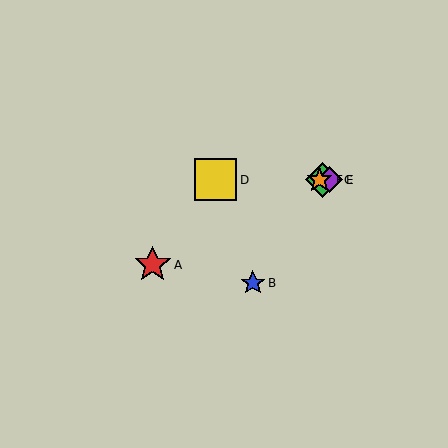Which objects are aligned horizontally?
Objects C, D, E, F are aligned horizontally.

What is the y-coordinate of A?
Object A is at y≈265.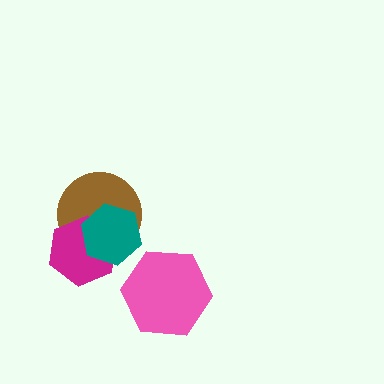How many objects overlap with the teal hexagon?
2 objects overlap with the teal hexagon.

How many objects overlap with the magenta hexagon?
2 objects overlap with the magenta hexagon.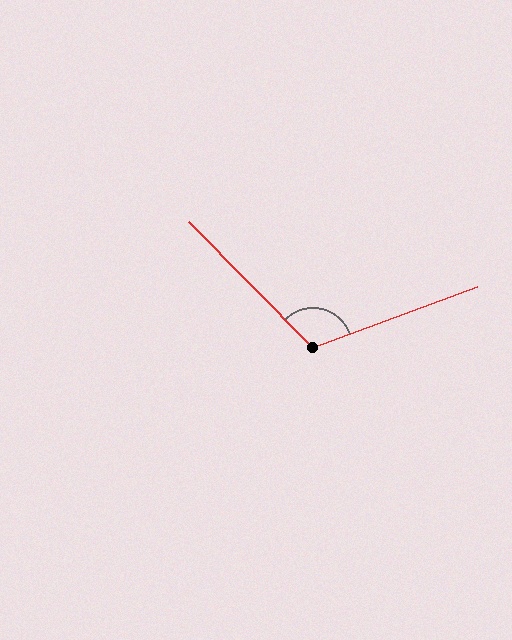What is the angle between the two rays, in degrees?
Approximately 115 degrees.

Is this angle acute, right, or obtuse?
It is obtuse.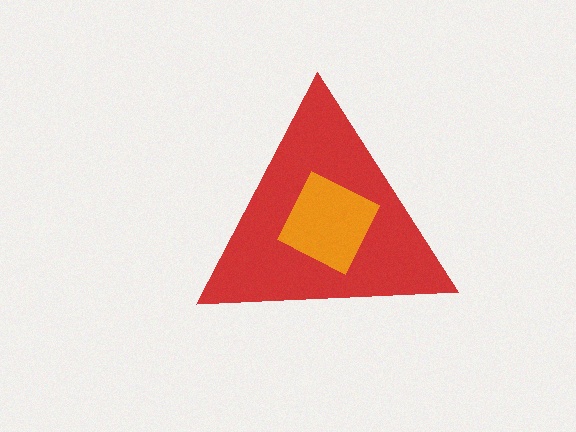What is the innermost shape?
The orange diamond.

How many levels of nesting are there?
2.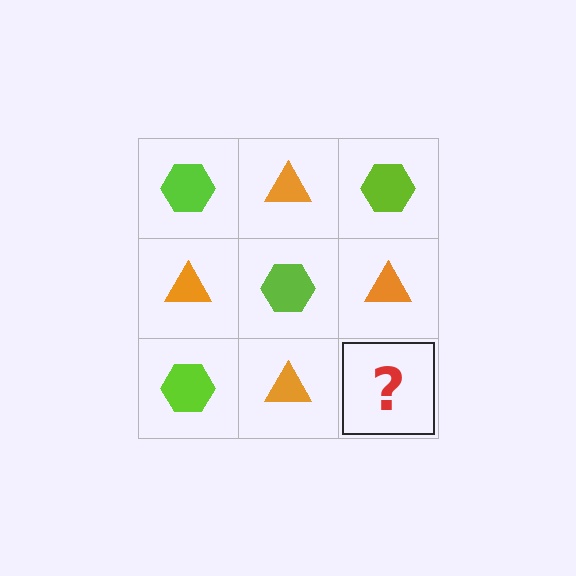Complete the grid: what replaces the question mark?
The question mark should be replaced with a lime hexagon.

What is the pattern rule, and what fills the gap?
The rule is that it alternates lime hexagon and orange triangle in a checkerboard pattern. The gap should be filled with a lime hexagon.